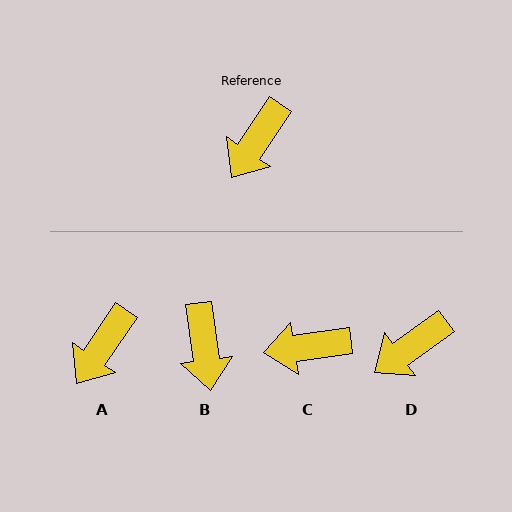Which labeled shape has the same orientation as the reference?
A.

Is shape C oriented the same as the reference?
No, it is off by about 48 degrees.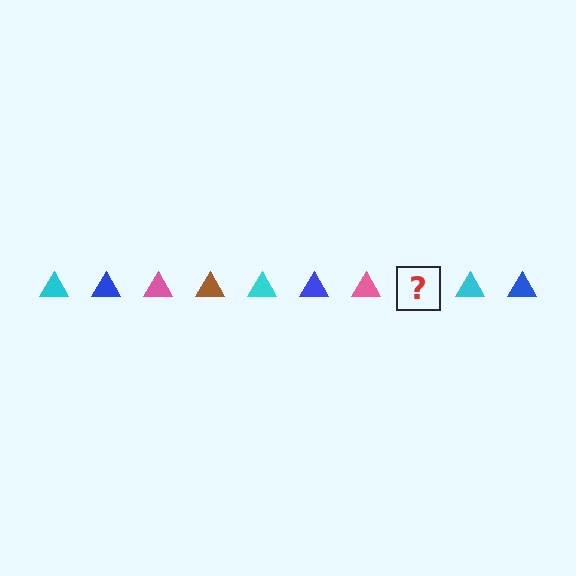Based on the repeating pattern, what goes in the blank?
The blank should be a brown triangle.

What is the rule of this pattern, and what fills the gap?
The rule is that the pattern cycles through cyan, blue, pink, brown triangles. The gap should be filled with a brown triangle.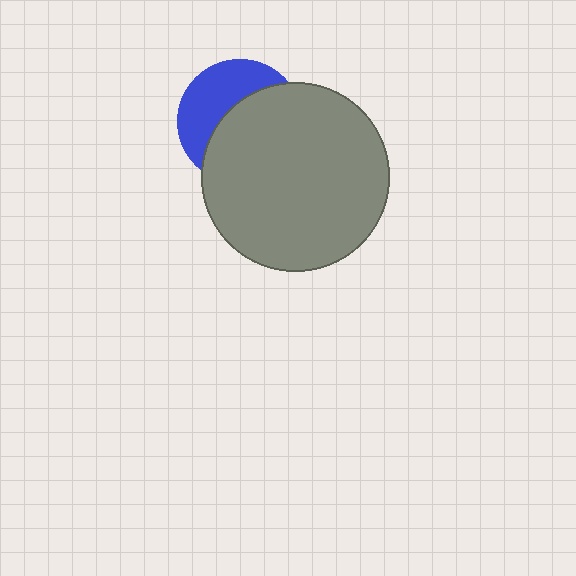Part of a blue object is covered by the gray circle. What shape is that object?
It is a circle.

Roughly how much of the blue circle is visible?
A small part of it is visible (roughly 41%).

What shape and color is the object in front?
The object in front is a gray circle.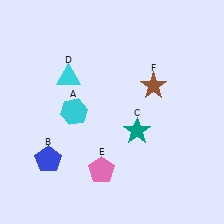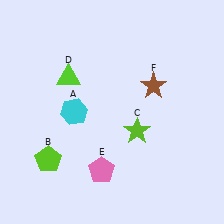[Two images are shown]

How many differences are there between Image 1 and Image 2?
There are 3 differences between the two images.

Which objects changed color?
B changed from blue to lime. C changed from teal to lime. D changed from cyan to lime.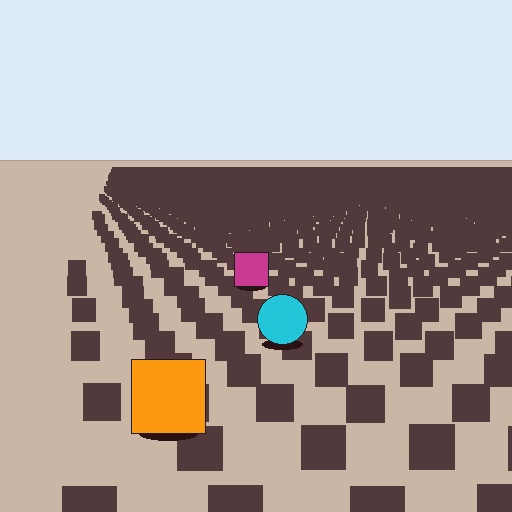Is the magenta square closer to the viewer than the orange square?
No. The orange square is closer — you can tell from the texture gradient: the ground texture is coarser near it.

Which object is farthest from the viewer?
The magenta square is farthest from the viewer. It appears smaller and the ground texture around it is denser.